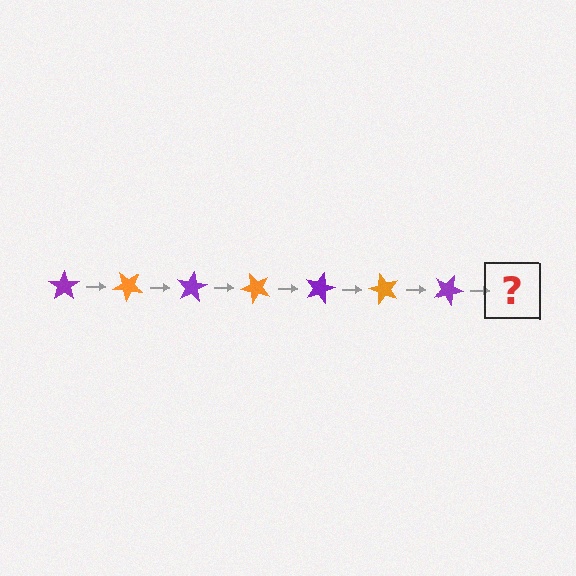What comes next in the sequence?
The next element should be an orange star, rotated 280 degrees from the start.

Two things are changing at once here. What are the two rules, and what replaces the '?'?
The two rules are that it rotates 40 degrees each step and the color cycles through purple and orange. The '?' should be an orange star, rotated 280 degrees from the start.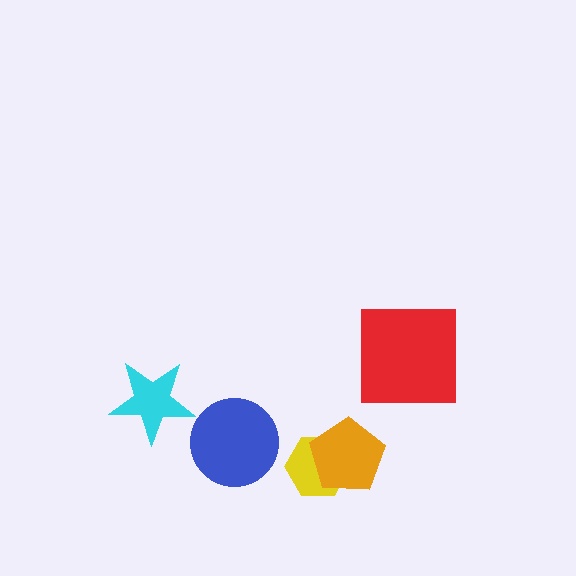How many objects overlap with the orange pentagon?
1 object overlaps with the orange pentagon.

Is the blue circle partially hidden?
No, no other shape covers it.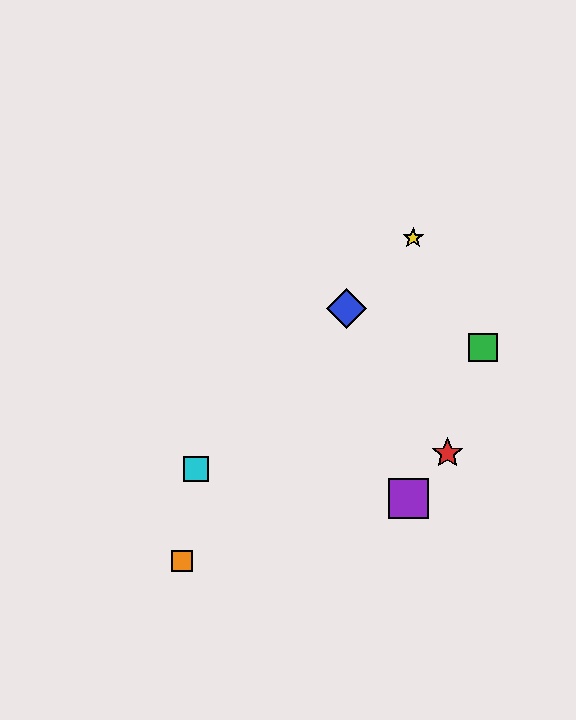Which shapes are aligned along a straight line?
The blue diamond, the yellow star, the cyan square are aligned along a straight line.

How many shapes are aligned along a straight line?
3 shapes (the blue diamond, the yellow star, the cyan square) are aligned along a straight line.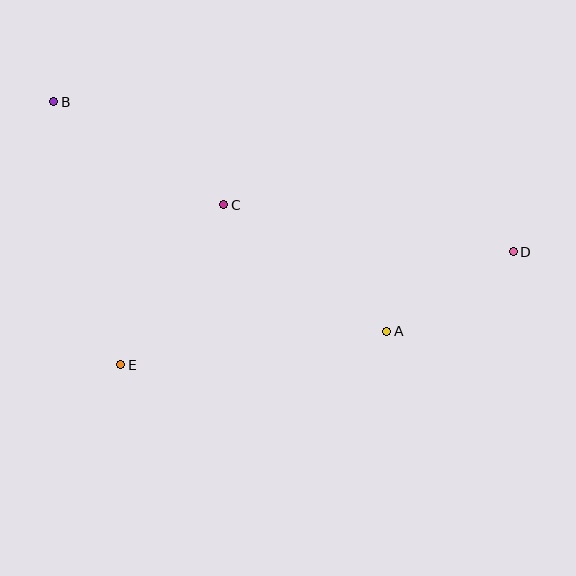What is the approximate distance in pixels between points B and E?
The distance between B and E is approximately 271 pixels.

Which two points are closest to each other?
Points A and D are closest to each other.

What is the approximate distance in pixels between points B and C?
The distance between B and C is approximately 199 pixels.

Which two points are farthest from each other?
Points B and D are farthest from each other.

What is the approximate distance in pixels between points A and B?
The distance between A and B is approximately 404 pixels.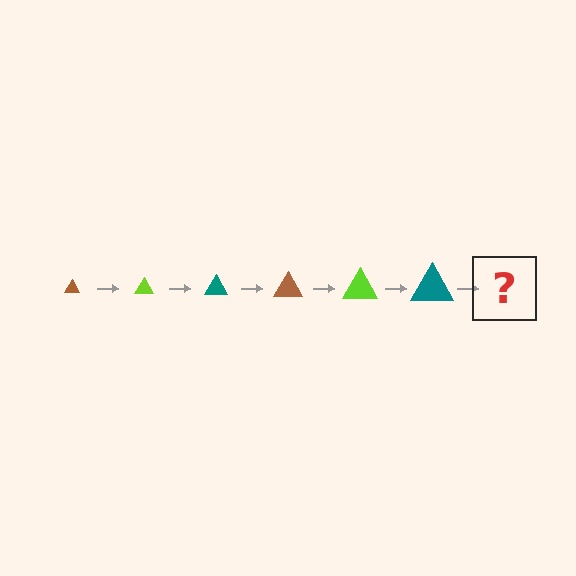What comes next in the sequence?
The next element should be a brown triangle, larger than the previous one.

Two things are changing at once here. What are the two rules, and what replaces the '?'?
The two rules are that the triangle grows larger each step and the color cycles through brown, lime, and teal. The '?' should be a brown triangle, larger than the previous one.